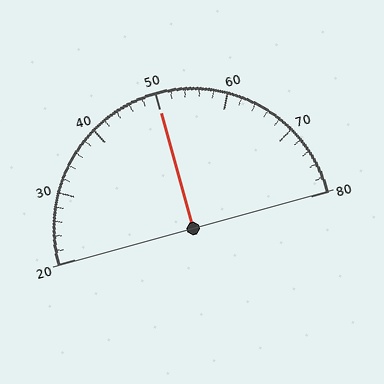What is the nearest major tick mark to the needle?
The nearest major tick mark is 50.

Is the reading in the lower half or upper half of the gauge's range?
The reading is in the upper half of the range (20 to 80).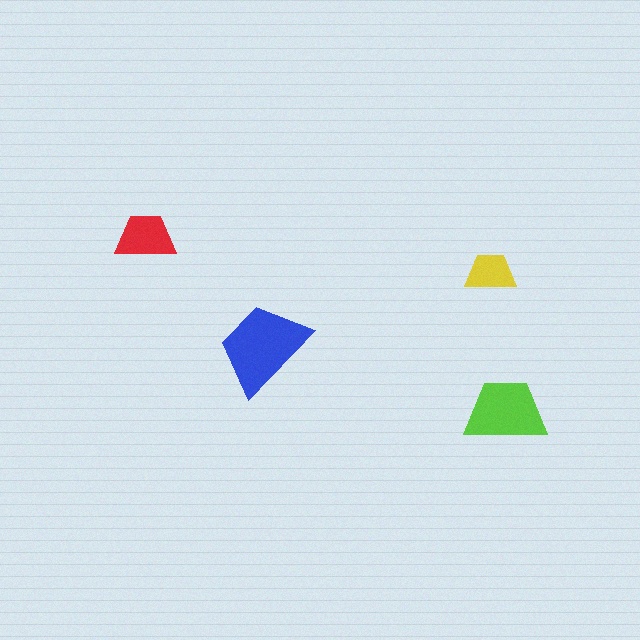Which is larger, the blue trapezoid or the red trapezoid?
The blue one.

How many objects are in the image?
There are 4 objects in the image.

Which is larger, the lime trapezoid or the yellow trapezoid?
The lime one.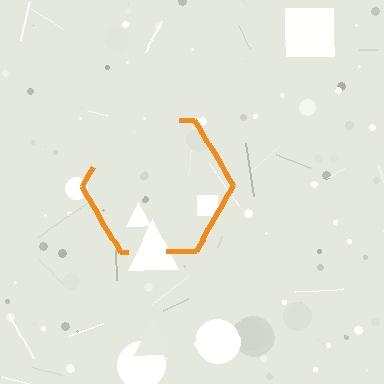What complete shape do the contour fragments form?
The contour fragments form a hexagon.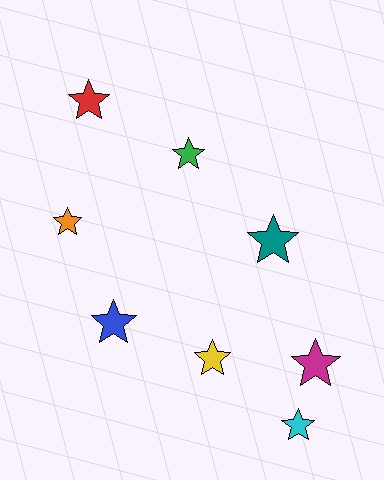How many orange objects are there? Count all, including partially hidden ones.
There is 1 orange object.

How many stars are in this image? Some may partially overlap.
There are 8 stars.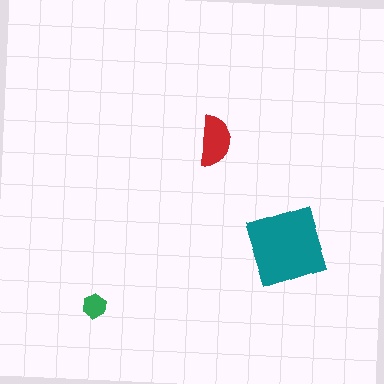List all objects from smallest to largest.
The green hexagon, the red semicircle, the teal diamond.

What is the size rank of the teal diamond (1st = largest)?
1st.